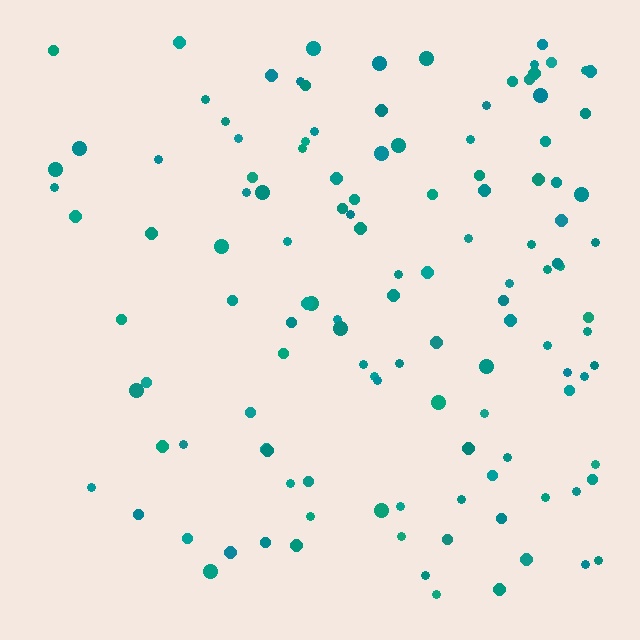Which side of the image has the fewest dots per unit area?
The left.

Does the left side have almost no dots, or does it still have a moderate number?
Still a moderate number, just noticeably fewer than the right.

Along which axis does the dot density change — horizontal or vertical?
Horizontal.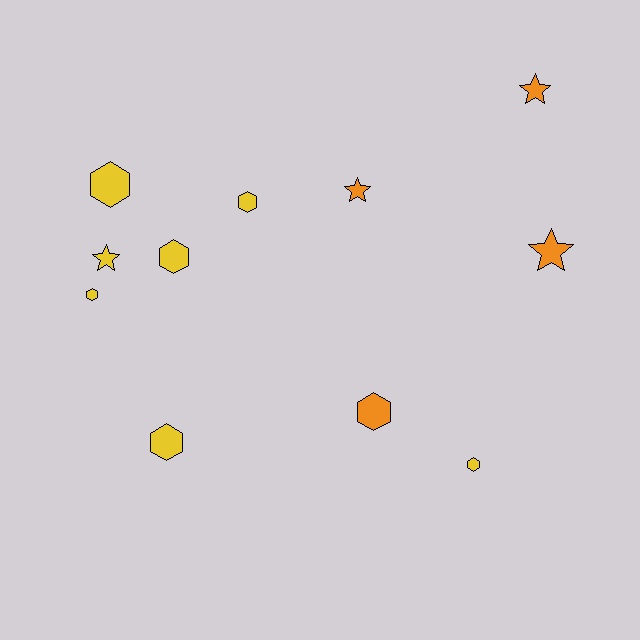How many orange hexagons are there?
There is 1 orange hexagon.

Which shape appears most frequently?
Hexagon, with 7 objects.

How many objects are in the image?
There are 11 objects.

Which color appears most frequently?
Yellow, with 7 objects.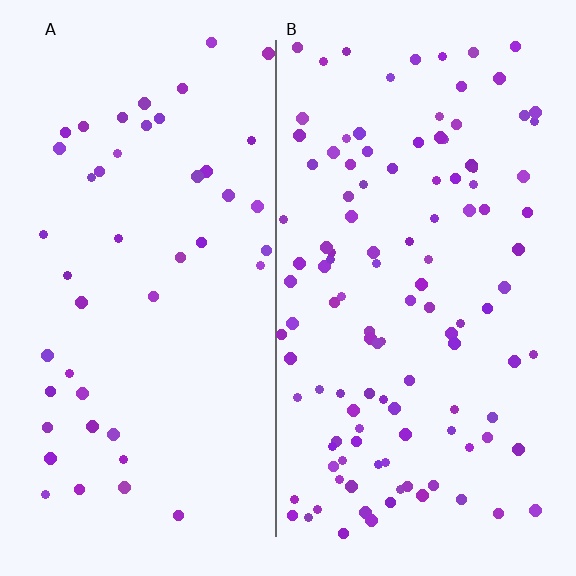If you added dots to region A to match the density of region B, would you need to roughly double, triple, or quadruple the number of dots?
Approximately triple.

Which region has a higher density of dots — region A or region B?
B (the right).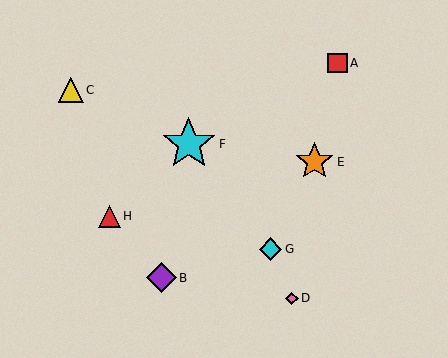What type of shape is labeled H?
Shape H is a red triangle.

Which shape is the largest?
The cyan star (labeled F) is the largest.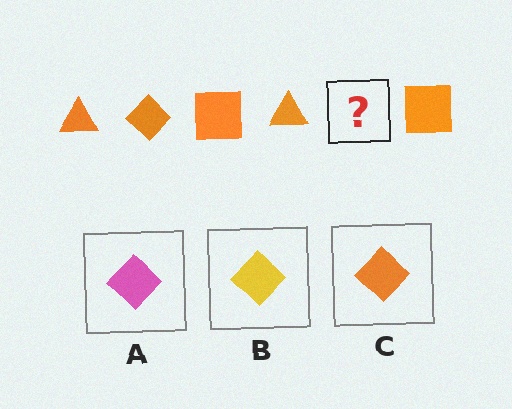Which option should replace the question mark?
Option C.